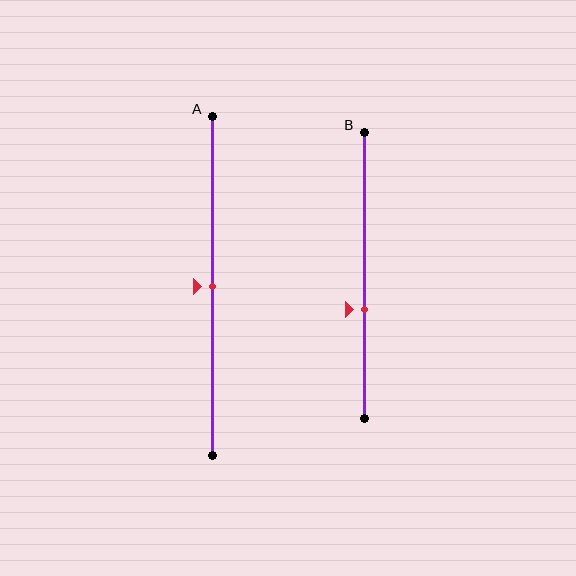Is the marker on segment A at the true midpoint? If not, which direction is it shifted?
Yes, the marker on segment A is at the true midpoint.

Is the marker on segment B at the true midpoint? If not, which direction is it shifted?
No, the marker on segment B is shifted downward by about 12% of the segment length.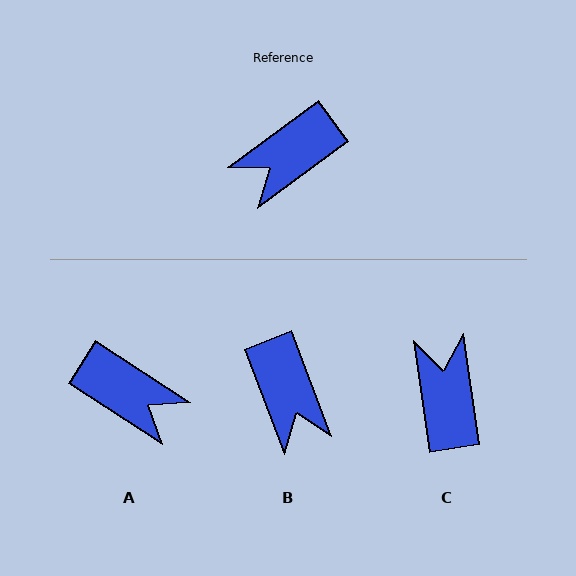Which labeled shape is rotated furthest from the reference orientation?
C, about 118 degrees away.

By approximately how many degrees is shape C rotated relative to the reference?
Approximately 118 degrees clockwise.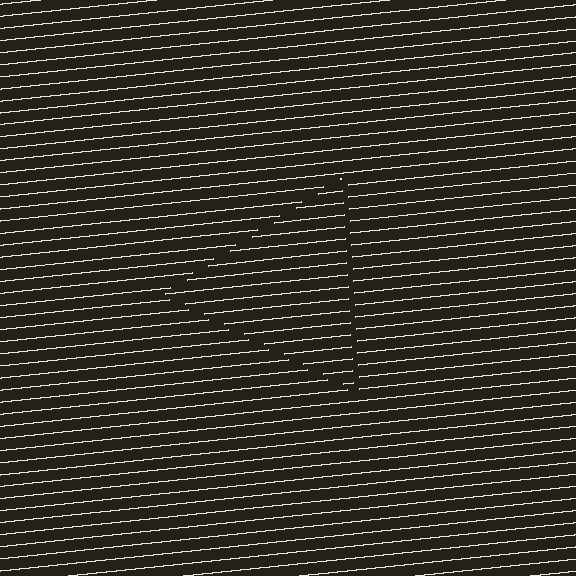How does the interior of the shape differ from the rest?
The interior of the shape contains the same grating, shifted by half a period — the contour is defined by the phase discontinuity where line-ends from the inner and outer gratings abut.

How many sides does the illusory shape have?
3 sides — the line-ends trace a triangle.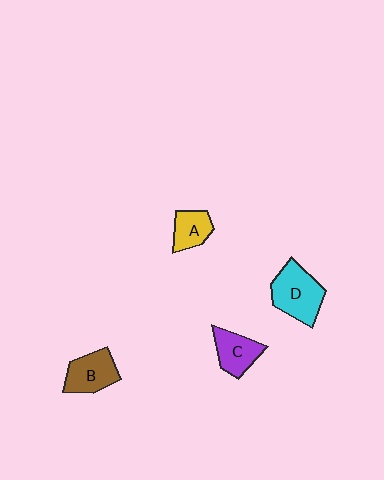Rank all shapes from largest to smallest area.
From largest to smallest: D (cyan), B (brown), C (purple), A (yellow).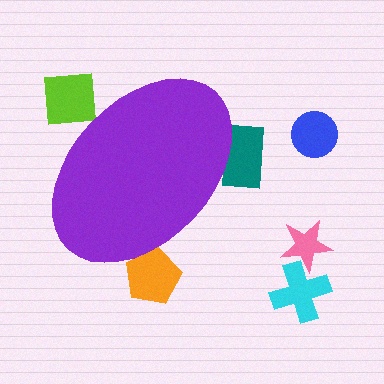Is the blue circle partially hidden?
No, the blue circle is fully visible.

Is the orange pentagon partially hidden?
Yes, the orange pentagon is partially hidden behind the purple ellipse.